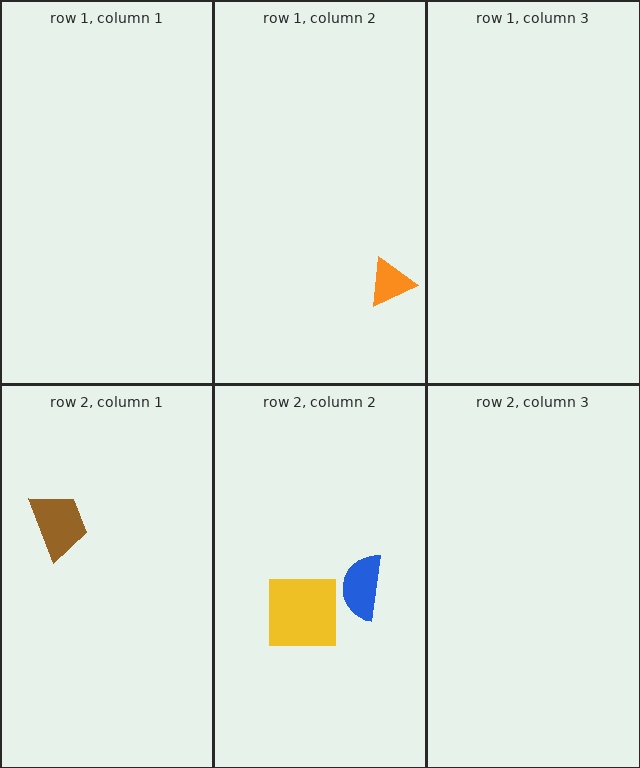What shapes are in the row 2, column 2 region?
The blue semicircle, the yellow square.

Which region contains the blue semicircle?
The row 2, column 2 region.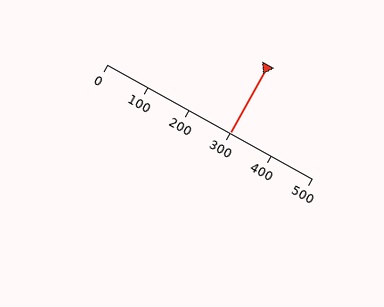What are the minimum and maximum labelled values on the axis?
The axis runs from 0 to 500.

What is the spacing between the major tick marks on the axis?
The major ticks are spaced 100 apart.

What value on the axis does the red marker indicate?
The marker indicates approximately 300.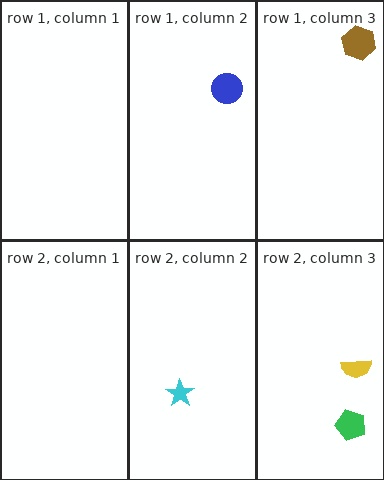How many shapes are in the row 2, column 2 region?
1.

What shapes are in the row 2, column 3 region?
The green pentagon, the yellow semicircle.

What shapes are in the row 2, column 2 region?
The cyan star.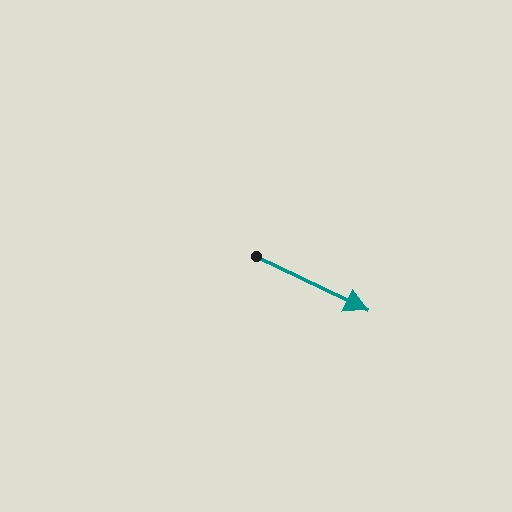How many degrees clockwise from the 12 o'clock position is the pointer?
Approximately 116 degrees.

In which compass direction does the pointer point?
Southeast.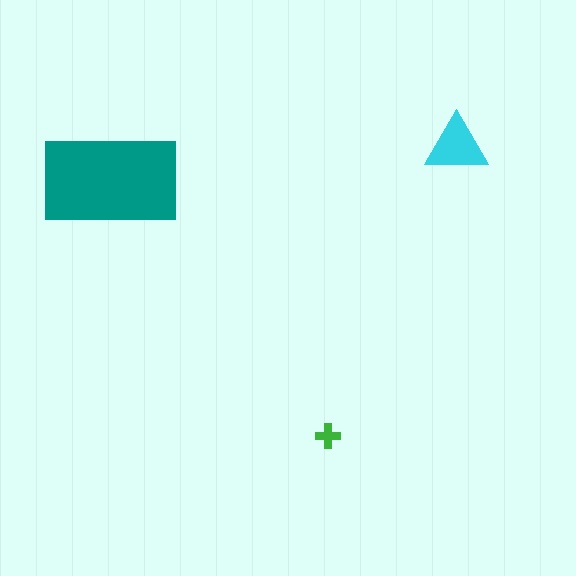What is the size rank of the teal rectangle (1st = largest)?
1st.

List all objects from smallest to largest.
The green cross, the cyan triangle, the teal rectangle.